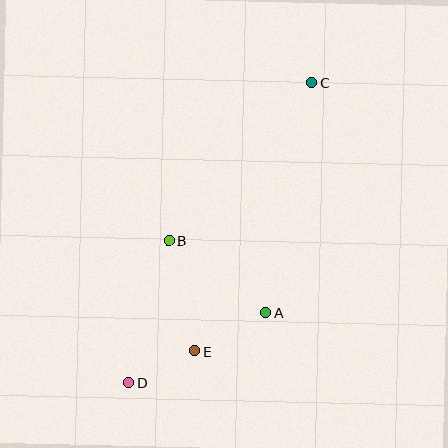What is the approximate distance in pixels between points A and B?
The distance between A and B is approximately 121 pixels.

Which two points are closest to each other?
Points D and E are closest to each other.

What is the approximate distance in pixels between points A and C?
The distance between A and C is approximately 235 pixels.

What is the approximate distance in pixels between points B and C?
The distance between B and C is approximately 213 pixels.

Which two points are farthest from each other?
Points C and D are farthest from each other.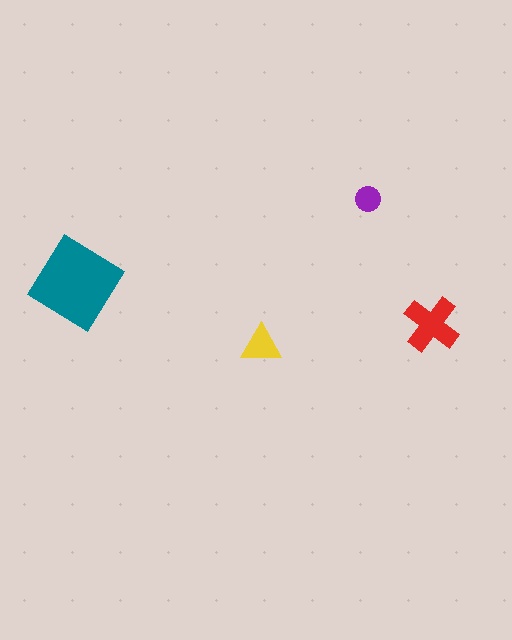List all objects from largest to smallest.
The teal diamond, the red cross, the yellow triangle, the purple circle.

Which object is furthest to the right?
The red cross is rightmost.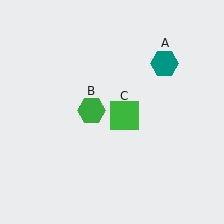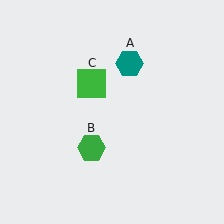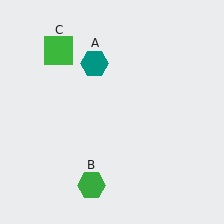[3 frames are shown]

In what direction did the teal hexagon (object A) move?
The teal hexagon (object A) moved left.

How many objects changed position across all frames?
3 objects changed position: teal hexagon (object A), green hexagon (object B), green square (object C).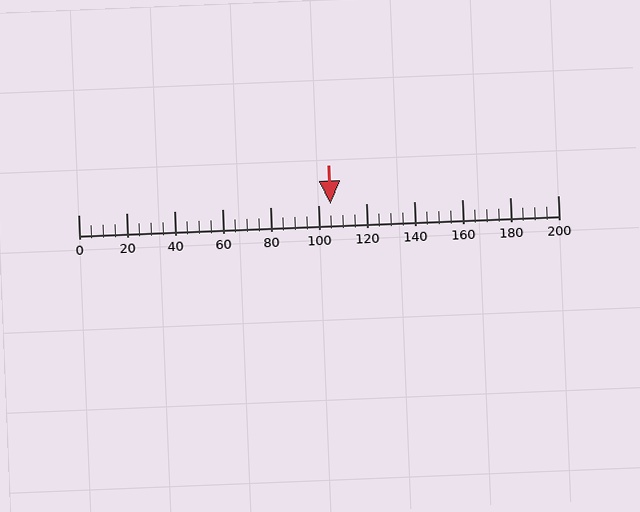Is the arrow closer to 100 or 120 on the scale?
The arrow is closer to 100.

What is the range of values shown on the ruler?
The ruler shows values from 0 to 200.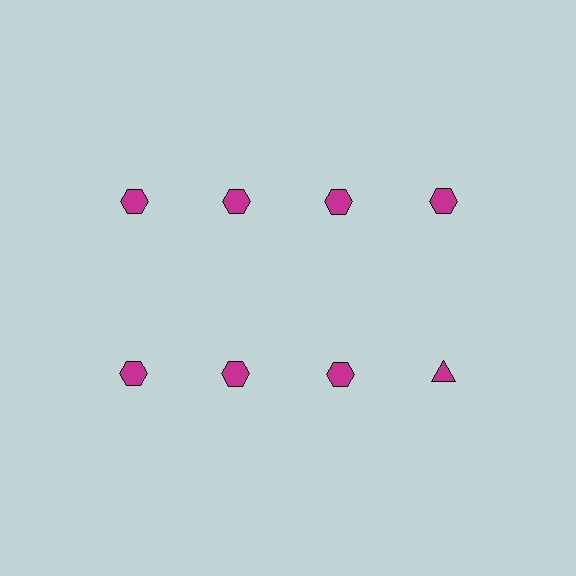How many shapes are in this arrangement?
There are 8 shapes arranged in a grid pattern.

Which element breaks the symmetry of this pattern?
The magenta triangle in the second row, second from right column breaks the symmetry. All other shapes are magenta hexagons.